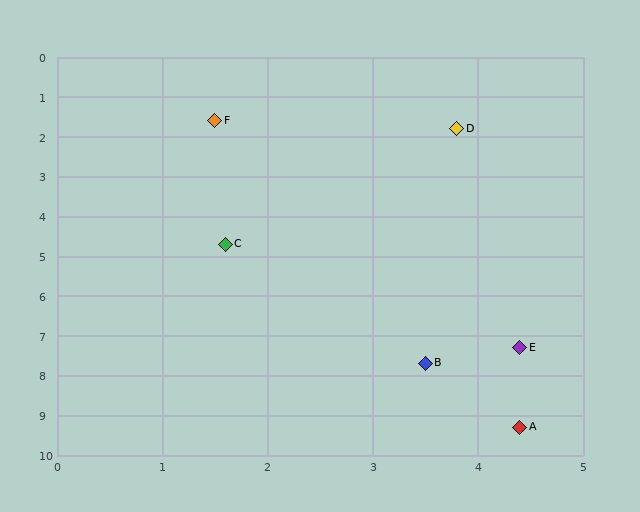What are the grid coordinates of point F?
Point F is at approximately (1.5, 1.6).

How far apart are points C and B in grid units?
Points C and B are about 3.6 grid units apart.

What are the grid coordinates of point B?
Point B is at approximately (3.5, 7.7).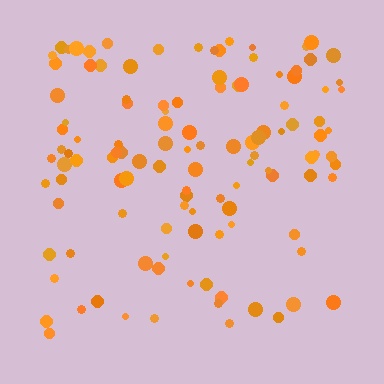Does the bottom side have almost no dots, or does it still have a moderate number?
Still a moderate number, just noticeably fewer than the top.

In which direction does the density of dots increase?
From bottom to top, with the top side densest.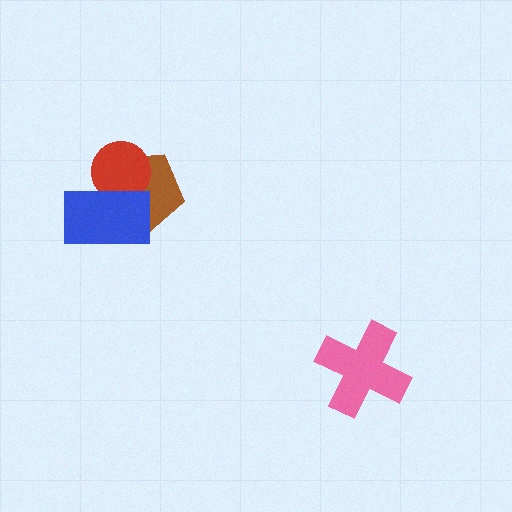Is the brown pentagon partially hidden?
Yes, it is partially covered by another shape.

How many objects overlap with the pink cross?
0 objects overlap with the pink cross.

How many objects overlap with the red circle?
2 objects overlap with the red circle.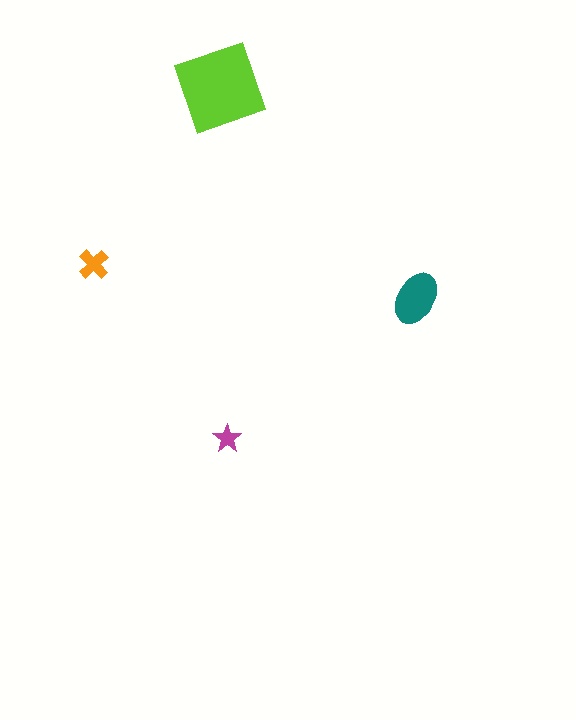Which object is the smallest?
The magenta star.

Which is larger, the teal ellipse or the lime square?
The lime square.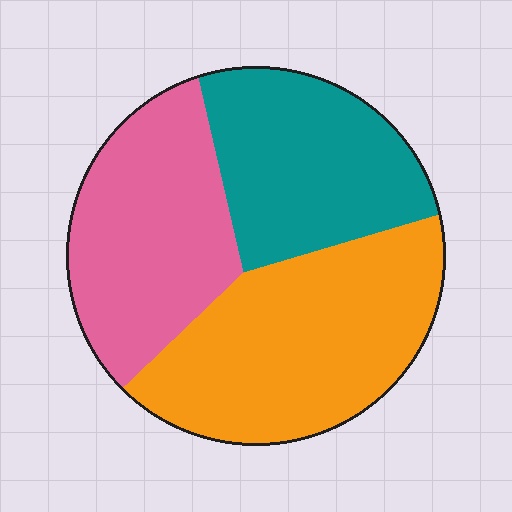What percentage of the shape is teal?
Teal covers roughly 30% of the shape.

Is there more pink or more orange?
Orange.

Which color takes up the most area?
Orange, at roughly 40%.